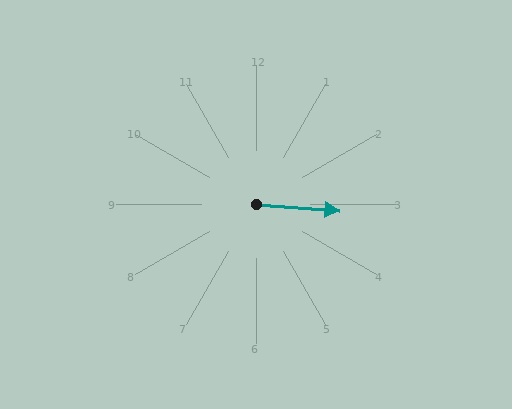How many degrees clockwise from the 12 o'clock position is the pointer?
Approximately 94 degrees.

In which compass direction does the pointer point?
East.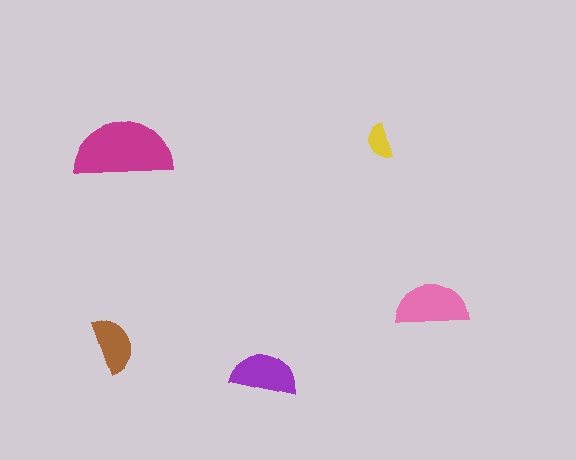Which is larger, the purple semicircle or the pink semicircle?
The pink one.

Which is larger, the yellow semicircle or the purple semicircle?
The purple one.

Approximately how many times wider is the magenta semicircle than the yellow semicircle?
About 3 times wider.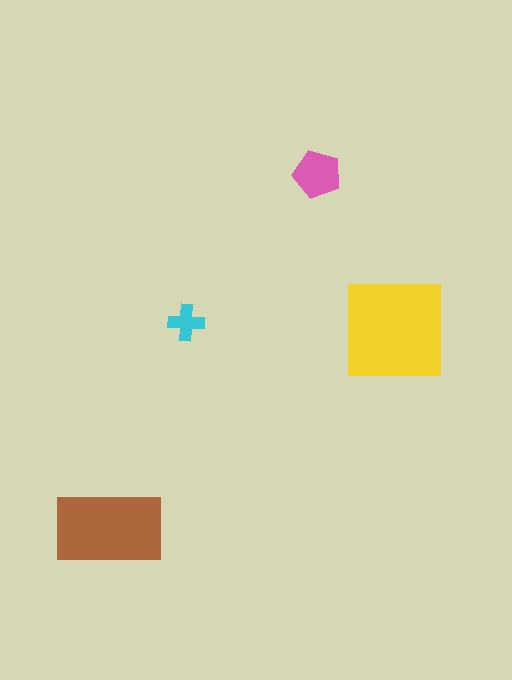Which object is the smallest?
The cyan cross.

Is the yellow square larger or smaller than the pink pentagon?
Larger.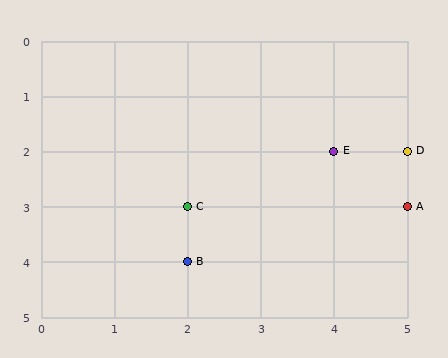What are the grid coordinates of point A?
Point A is at grid coordinates (5, 3).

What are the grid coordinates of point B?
Point B is at grid coordinates (2, 4).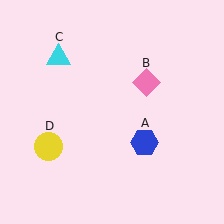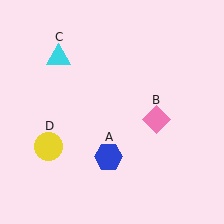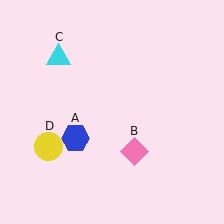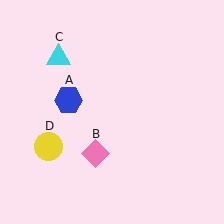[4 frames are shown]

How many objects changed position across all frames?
2 objects changed position: blue hexagon (object A), pink diamond (object B).